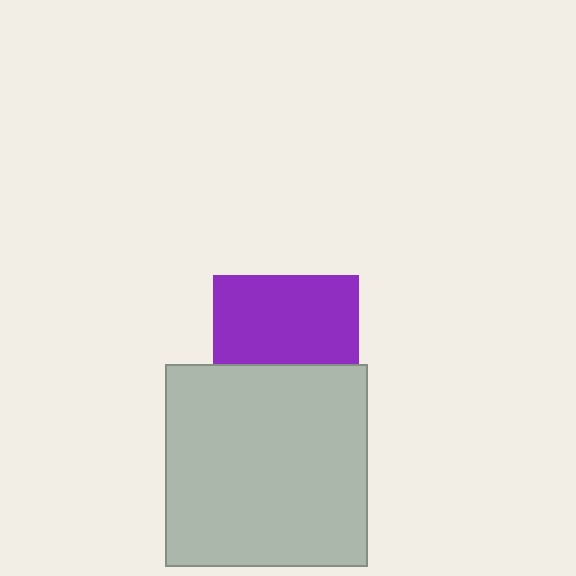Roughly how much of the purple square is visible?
About half of it is visible (roughly 60%).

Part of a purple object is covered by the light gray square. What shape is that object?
It is a square.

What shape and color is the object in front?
The object in front is a light gray square.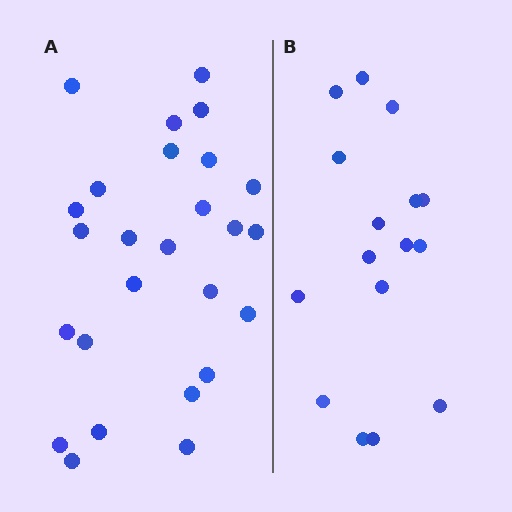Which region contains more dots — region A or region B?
Region A (the left region) has more dots.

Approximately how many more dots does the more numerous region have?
Region A has roughly 10 or so more dots than region B.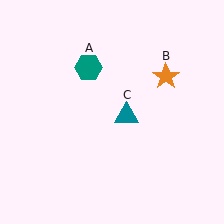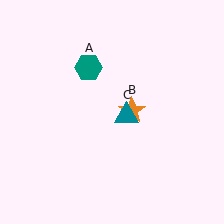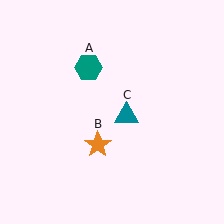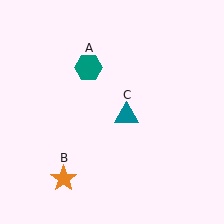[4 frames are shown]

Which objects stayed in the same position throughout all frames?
Teal hexagon (object A) and teal triangle (object C) remained stationary.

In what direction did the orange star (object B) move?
The orange star (object B) moved down and to the left.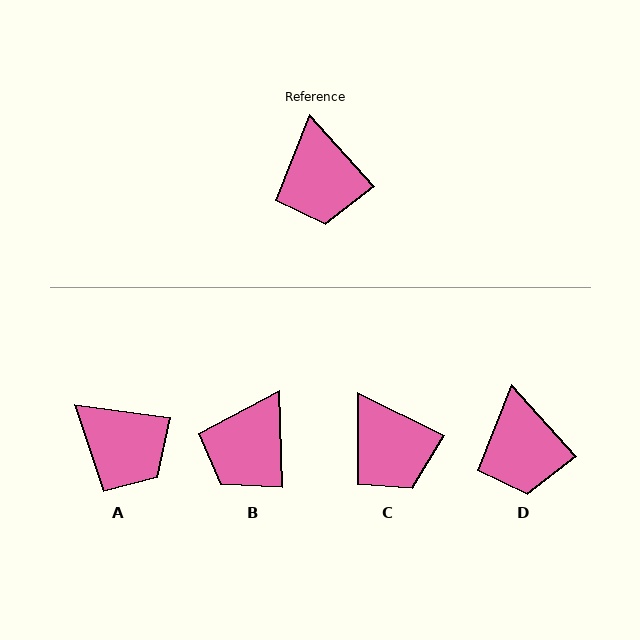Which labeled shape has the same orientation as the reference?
D.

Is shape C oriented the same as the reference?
No, it is off by about 22 degrees.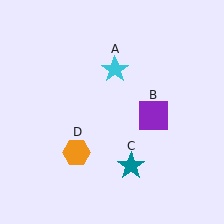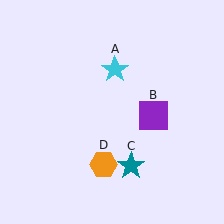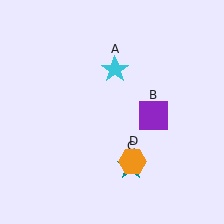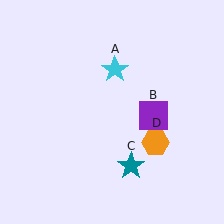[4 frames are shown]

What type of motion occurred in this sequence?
The orange hexagon (object D) rotated counterclockwise around the center of the scene.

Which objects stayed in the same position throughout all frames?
Cyan star (object A) and purple square (object B) and teal star (object C) remained stationary.